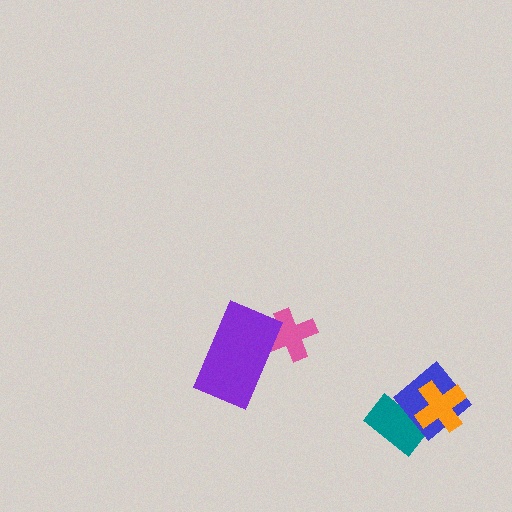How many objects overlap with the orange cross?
2 objects overlap with the orange cross.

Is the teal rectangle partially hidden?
Yes, it is partially covered by another shape.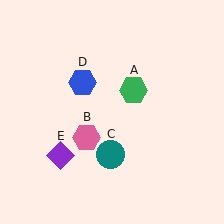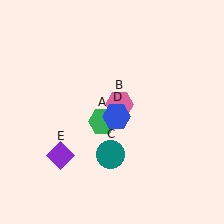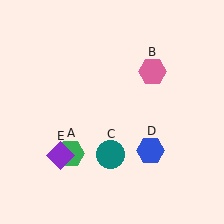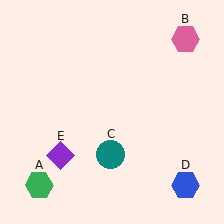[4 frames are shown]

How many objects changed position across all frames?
3 objects changed position: green hexagon (object A), pink hexagon (object B), blue hexagon (object D).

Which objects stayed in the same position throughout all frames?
Teal circle (object C) and purple diamond (object E) remained stationary.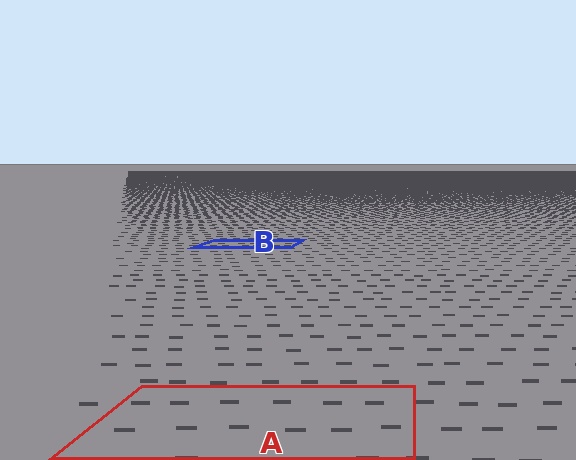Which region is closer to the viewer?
Region A is closer. The texture elements there are larger and more spread out.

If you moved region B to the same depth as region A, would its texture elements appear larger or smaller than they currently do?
They would appear larger. At a closer depth, the same texture elements are projected at a bigger on-screen size.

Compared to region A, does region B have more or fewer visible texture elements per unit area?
Region B has more texture elements per unit area — they are packed more densely because it is farther away.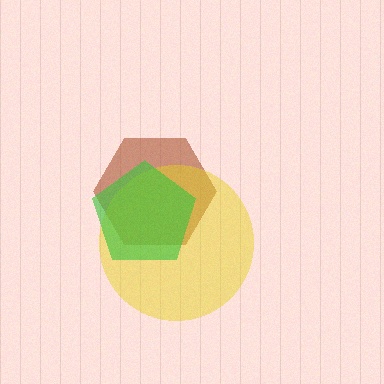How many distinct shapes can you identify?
There are 3 distinct shapes: a brown hexagon, a yellow circle, a green pentagon.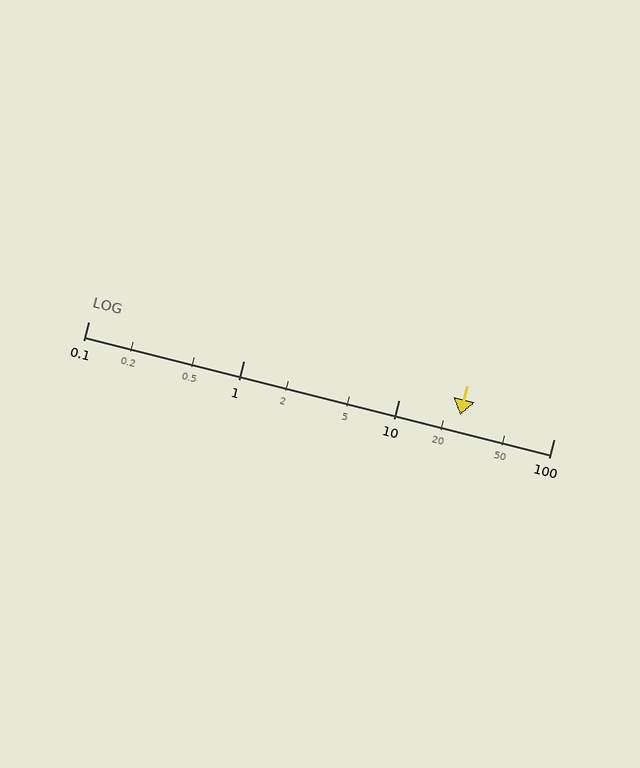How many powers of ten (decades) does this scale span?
The scale spans 3 decades, from 0.1 to 100.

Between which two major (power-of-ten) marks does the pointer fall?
The pointer is between 10 and 100.